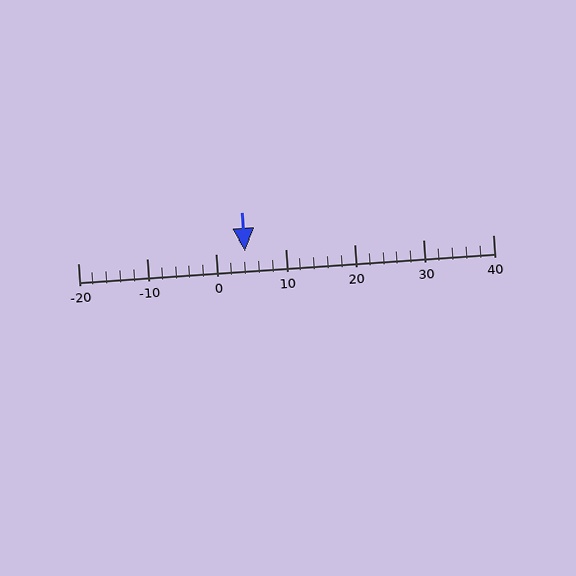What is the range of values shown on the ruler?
The ruler shows values from -20 to 40.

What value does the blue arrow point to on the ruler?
The blue arrow points to approximately 4.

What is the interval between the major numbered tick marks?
The major tick marks are spaced 10 units apart.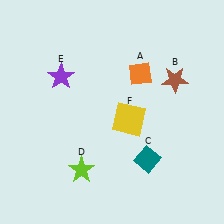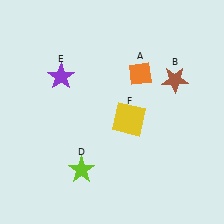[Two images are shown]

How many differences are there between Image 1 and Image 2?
There is 1 difference between the two images.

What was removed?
The teal diamond (C) was removed in Image 2.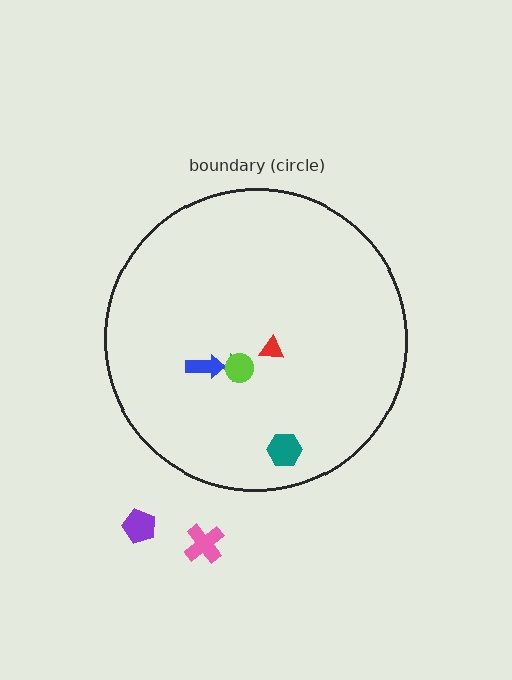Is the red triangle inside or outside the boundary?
Inside.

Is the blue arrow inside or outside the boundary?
Inside.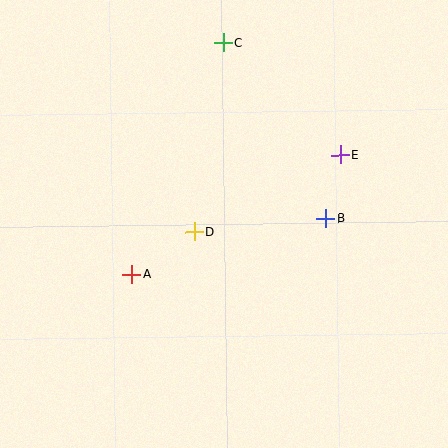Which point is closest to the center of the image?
Point D at (194, 232) is closest to the center.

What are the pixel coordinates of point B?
Point B is at (326, 218).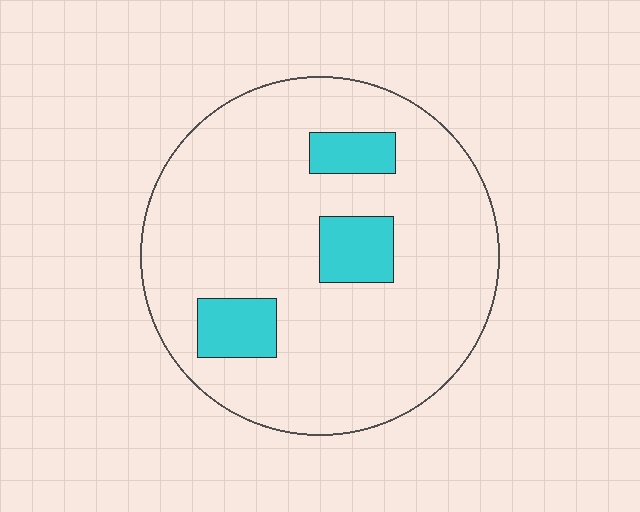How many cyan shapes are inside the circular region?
3.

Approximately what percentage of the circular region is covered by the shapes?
Approximately 15%.